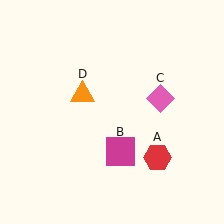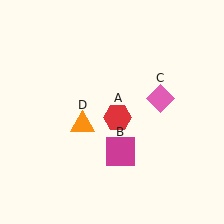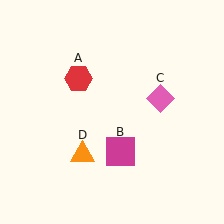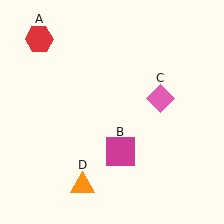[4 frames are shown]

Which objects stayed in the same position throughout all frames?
Magenta square (object B) and pink diamond (object C) remained stationary.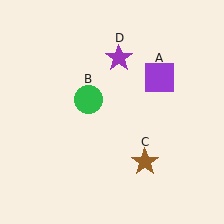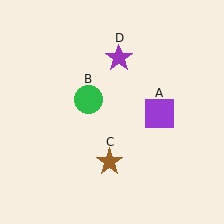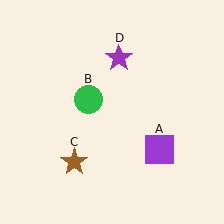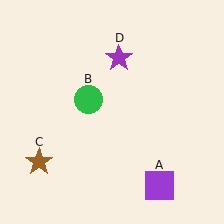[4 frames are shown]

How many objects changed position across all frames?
2 objects changed position: purple square (object A), brown star (object C).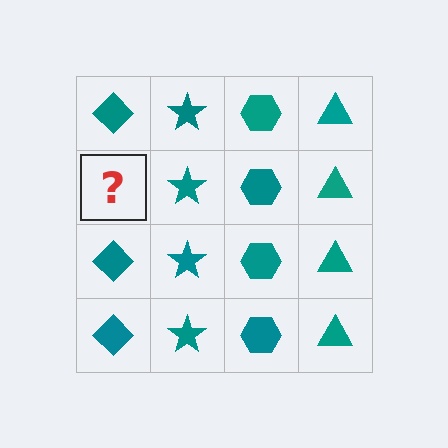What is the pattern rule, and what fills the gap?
The rule is that each column has a consistent shape. The gap should be filled with a teal diamond.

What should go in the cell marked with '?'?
The missing cell should contain a teal diamond.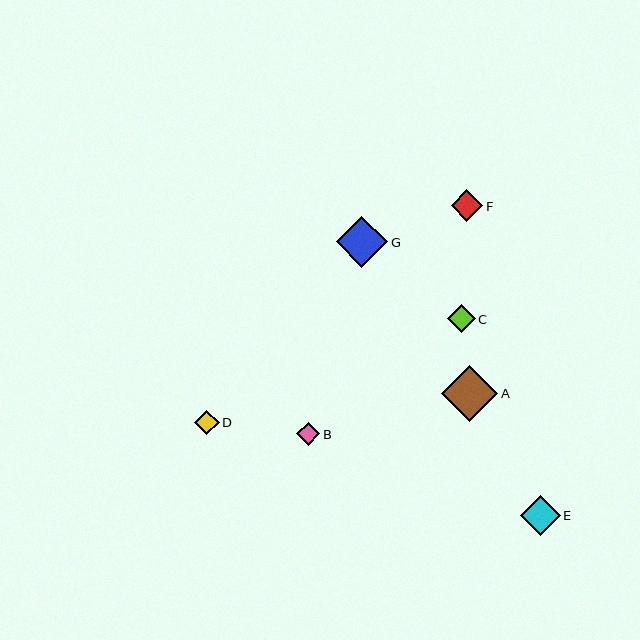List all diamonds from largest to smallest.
From largest to smallest: A, G, E, F, C, D, B.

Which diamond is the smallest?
Diamond B is the smallest with a size of approximately 23 pixels.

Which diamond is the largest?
Diamond A is the largest with a size of approximately 56 pixels.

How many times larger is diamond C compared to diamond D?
Diamond C is approximately 1.1 times the size of diamond D.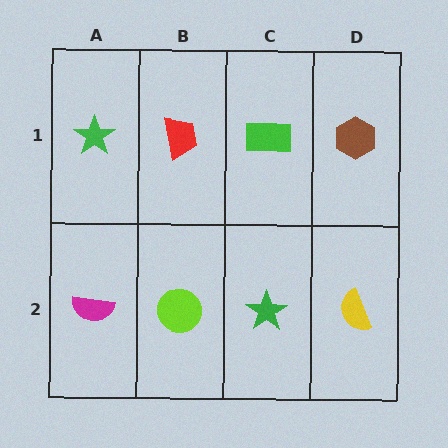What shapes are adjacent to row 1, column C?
A green star (row 2, column C), a red trapezoid (row 1, column B), a brown hexagon (row 1, column D).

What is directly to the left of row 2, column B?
A magenta semicircle.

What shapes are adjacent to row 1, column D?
A yellow semicircle (row 2, column D), a green rectangle (row 1, column C).